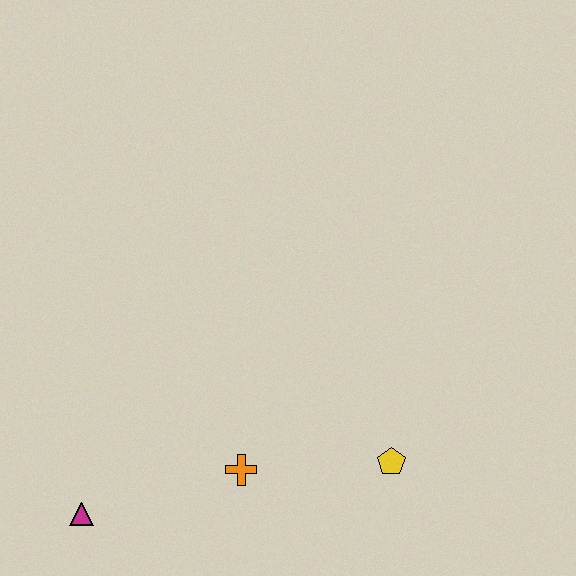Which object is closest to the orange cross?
The yellow pentagon is closest to the orange cross.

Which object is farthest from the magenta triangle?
The yellow pentagon is farthest from the magenta triangle.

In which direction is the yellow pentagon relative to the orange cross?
The yellow pentagon is to the right of the orange cross.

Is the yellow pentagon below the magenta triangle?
No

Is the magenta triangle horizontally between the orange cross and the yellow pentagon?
No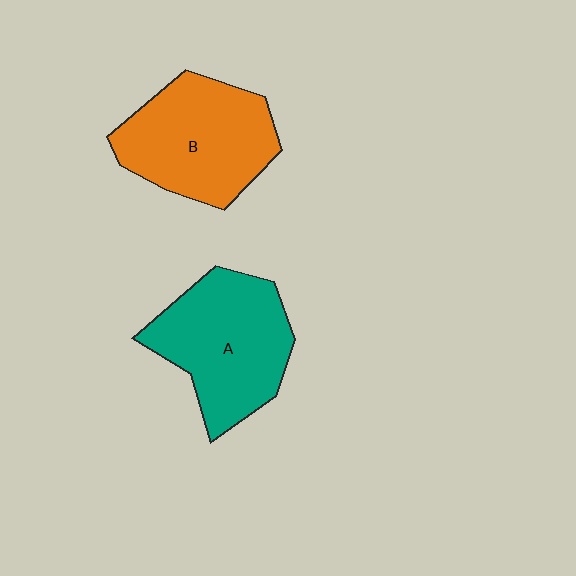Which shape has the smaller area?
Shape B (orange).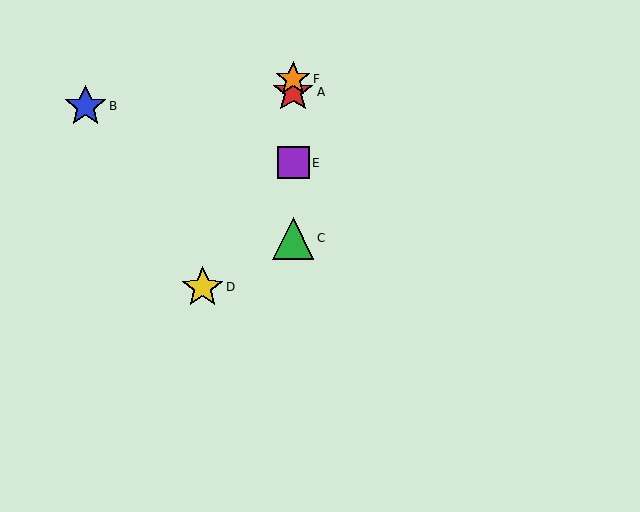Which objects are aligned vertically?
Objects A, C, E, F are aligned vertically.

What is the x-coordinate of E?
Object E is at x≈293.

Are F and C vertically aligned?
Yes, both are at x≈293.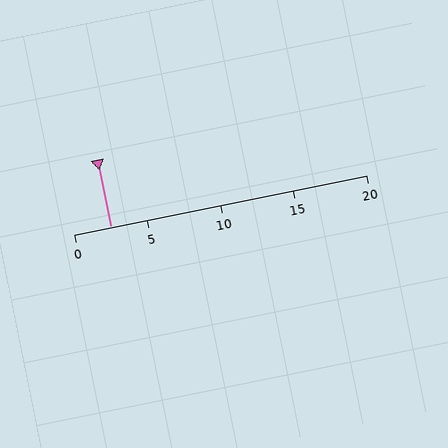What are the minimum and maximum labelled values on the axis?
The axis runs from 0 to 20.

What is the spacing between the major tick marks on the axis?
The major ticks are spaced 5 apart.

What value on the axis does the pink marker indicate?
The marker indicates approximately 2.5.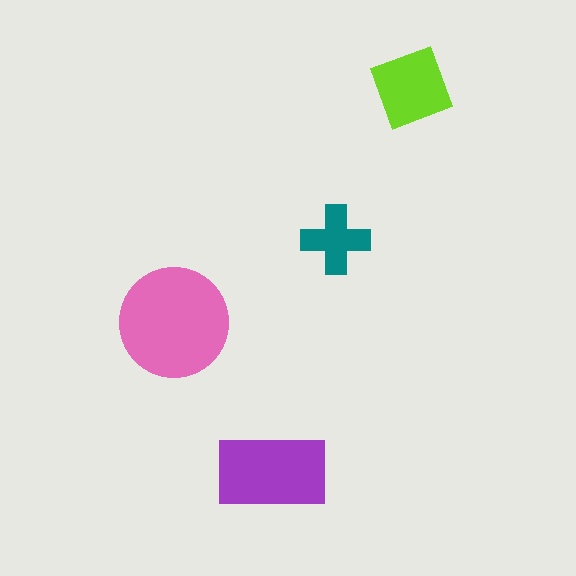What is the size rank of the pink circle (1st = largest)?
1st.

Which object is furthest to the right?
The lime diamond is rightmost.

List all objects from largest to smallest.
The pink circle, the purple rectangle, the lime diamond, the teal cross.